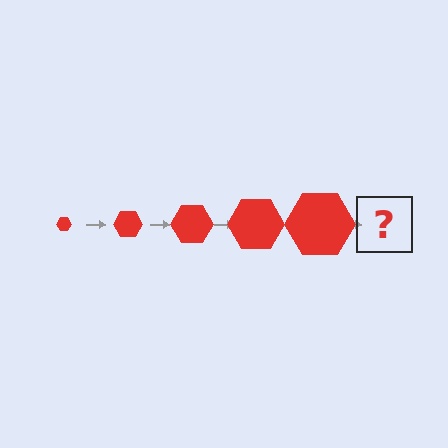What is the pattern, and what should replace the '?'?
The pattern is that the hexagon gets progressively larger each step. The '?' should be a red hexagon, larger than the previous one.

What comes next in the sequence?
The next element should be a red hexagon, larger than the previous one.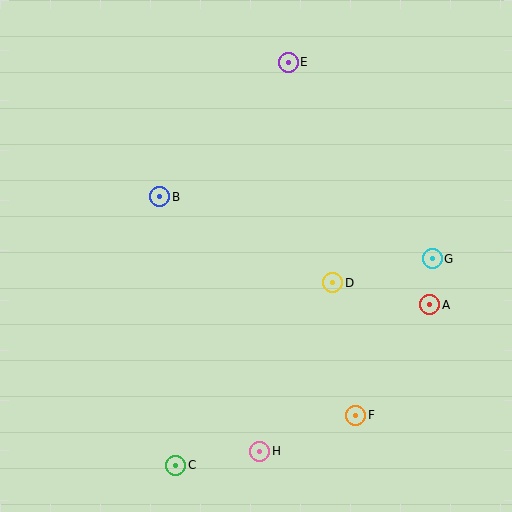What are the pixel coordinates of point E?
Point E is at (288, 62).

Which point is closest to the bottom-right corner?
Point F is closest to the bottom-right corner.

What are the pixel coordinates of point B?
Point B is at (160, 197).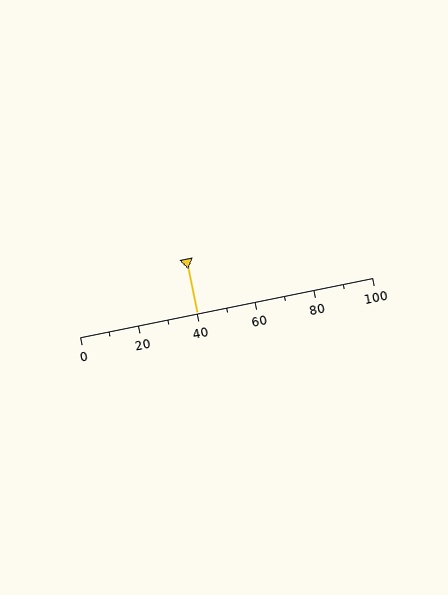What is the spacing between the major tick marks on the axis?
The major ticks are spaced 20 apart.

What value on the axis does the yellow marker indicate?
The marker indicates approximately 40.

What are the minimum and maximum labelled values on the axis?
The axis runs from 0 to 100.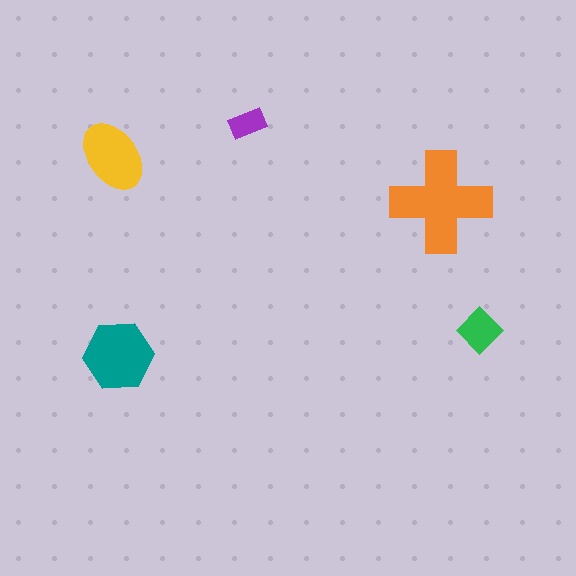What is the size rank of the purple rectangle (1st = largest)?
5th.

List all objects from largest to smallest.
The orange cross, the teal hexagon, the yellow ellipse, the green diamond, the purple rectangle.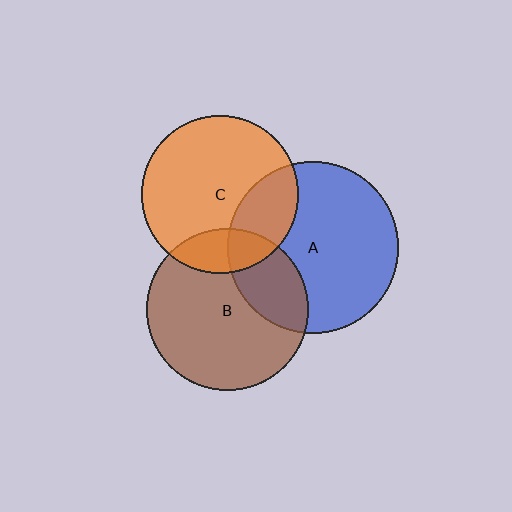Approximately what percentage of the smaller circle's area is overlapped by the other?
Approximately 15%.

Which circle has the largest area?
Circle A (blue).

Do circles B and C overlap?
Yes.